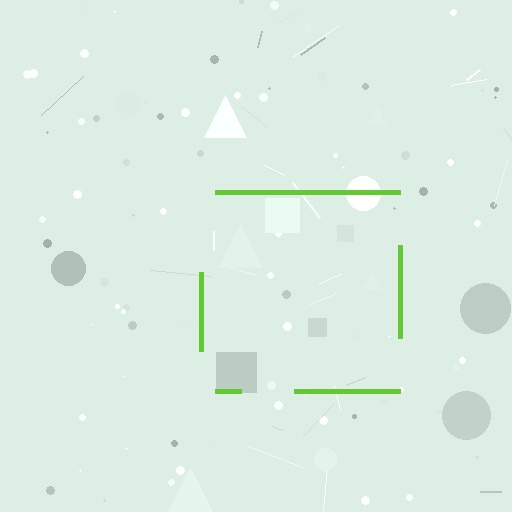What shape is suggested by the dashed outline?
The dashed outline suggests a square.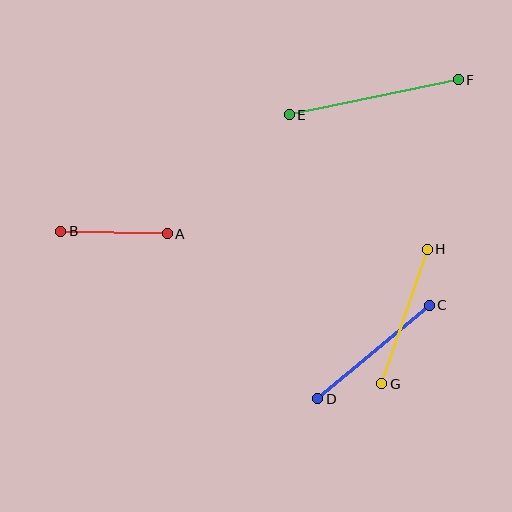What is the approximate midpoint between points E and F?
The midpoint is at approximately (374, 97) pixels.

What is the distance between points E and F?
The distance is approximately 173 pixels.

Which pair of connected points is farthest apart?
Points E and F are farthest apart.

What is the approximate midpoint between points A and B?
The midpoint is at approximately (114, 233) pixels.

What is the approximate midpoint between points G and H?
The midpoint is at approximately (405, 317) pixels.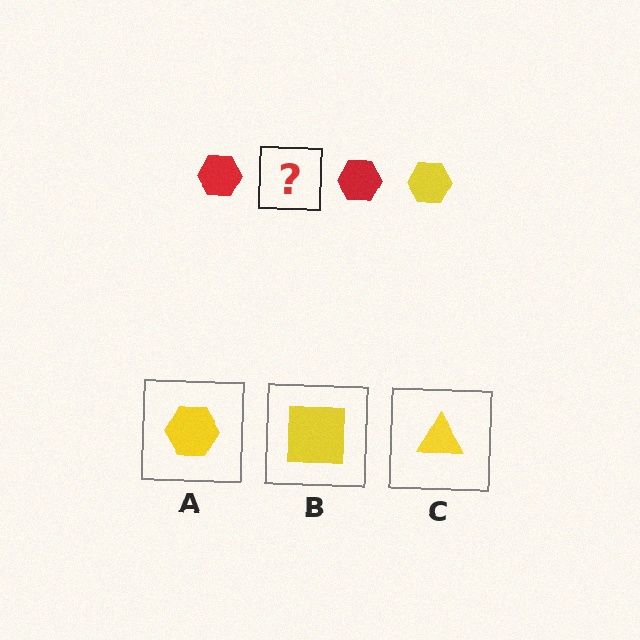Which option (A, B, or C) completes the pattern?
A.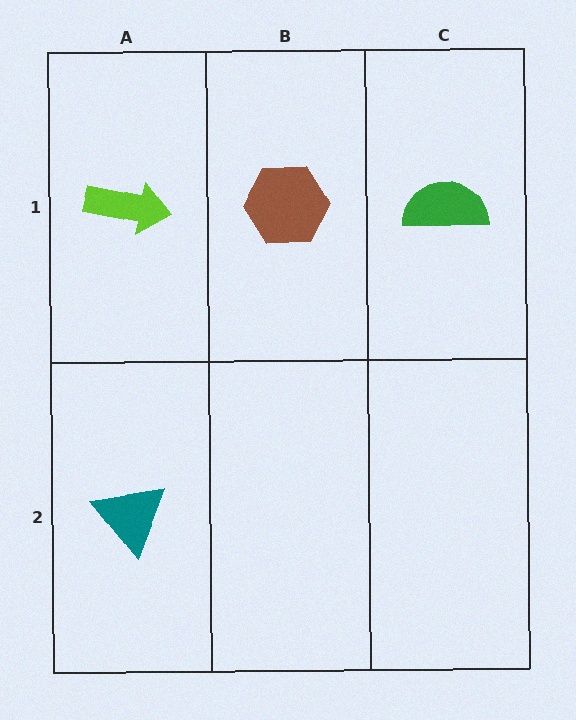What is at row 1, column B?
A brown hexagon.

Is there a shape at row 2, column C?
No, that cell is empty.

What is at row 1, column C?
A green semicircle.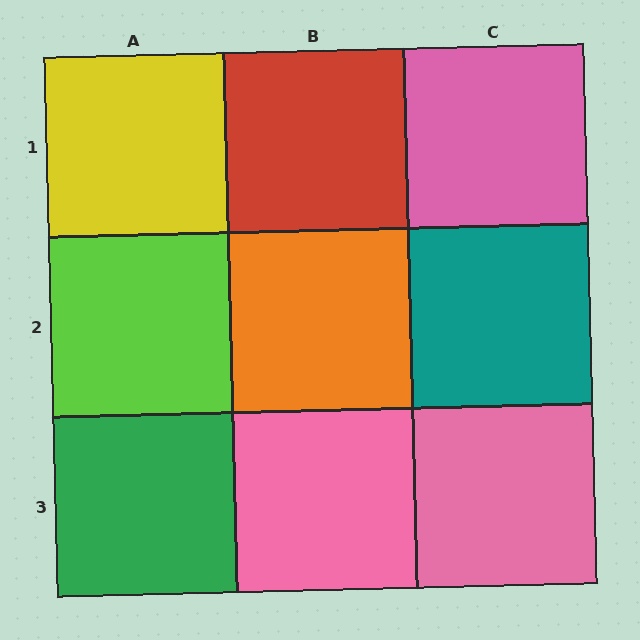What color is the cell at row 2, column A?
Lime.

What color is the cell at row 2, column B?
Orange.